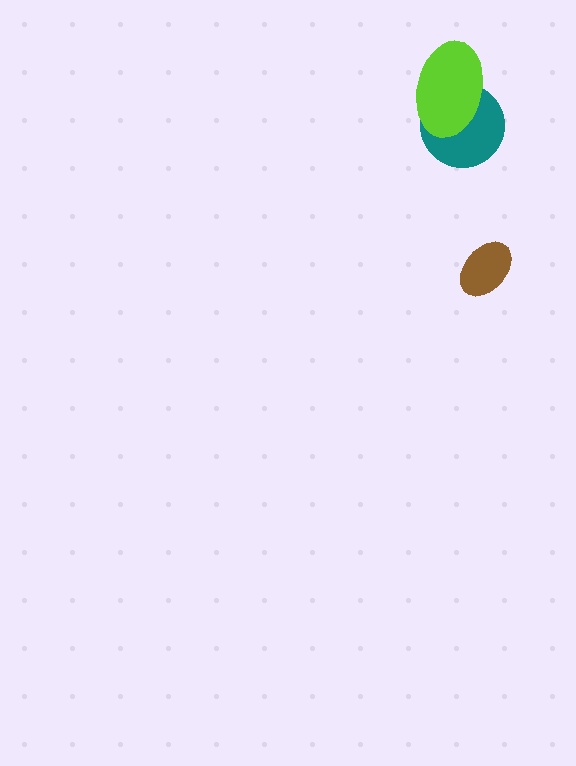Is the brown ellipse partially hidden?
No, no other shape covers it.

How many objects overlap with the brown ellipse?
0 objects overlap with the brown ellipse.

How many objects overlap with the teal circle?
1 object overlaps with the teal circle.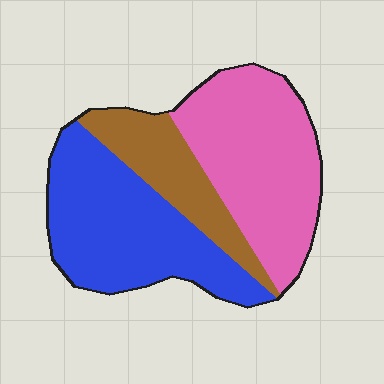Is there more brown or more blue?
Blue.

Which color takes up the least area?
Brown, at roughly 20%.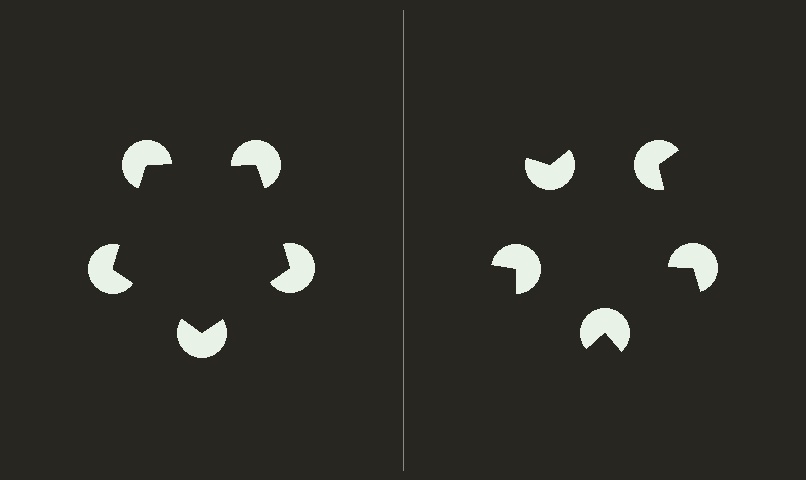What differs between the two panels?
The pac-man discs are positioned identically on both sides; only the wedge orientations differ. On the left they align to a pentagon; on the right they are misaligned.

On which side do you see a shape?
An illusory pentagon appears on the left side. On the right side the wedge cuts are rotated, so no coherent shape forms.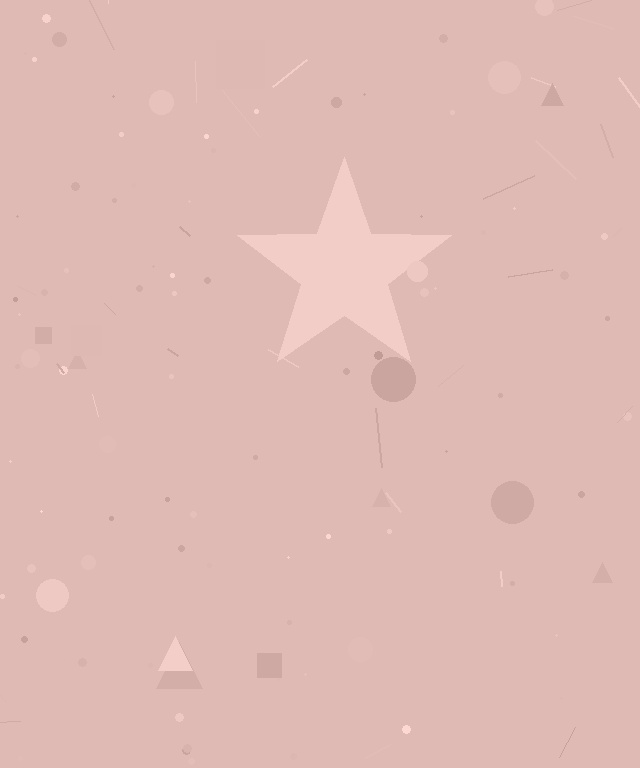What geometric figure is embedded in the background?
A star is embedded in the background.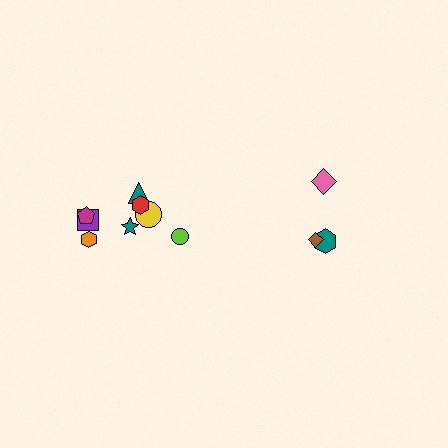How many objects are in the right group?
There are 3 objects.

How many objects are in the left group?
There are 8 objects.